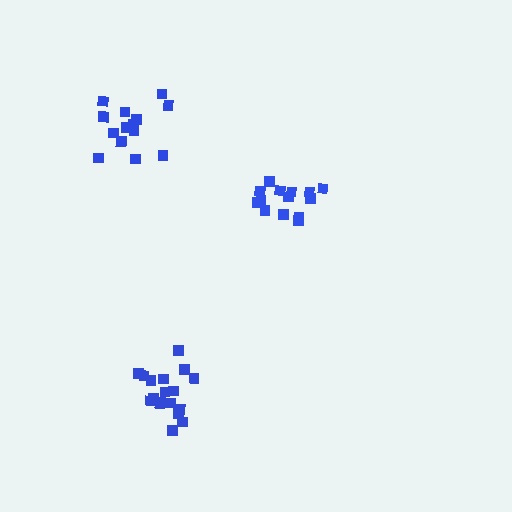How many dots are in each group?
Group 1: 14 dots, Group 2: 18 dots, Group 3: 14 dots (46 total).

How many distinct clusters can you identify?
There are 3 distinct clusters.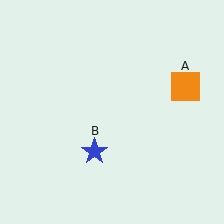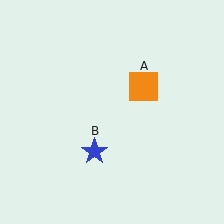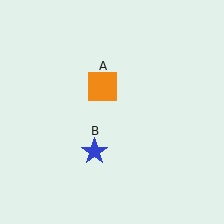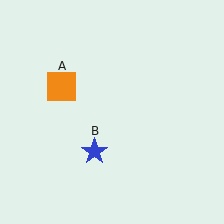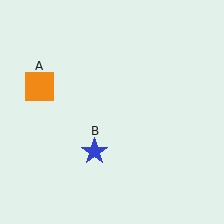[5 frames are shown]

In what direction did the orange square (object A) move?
The orange square (object A) moved left.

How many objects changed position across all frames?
1 object changed position: orange square (object A).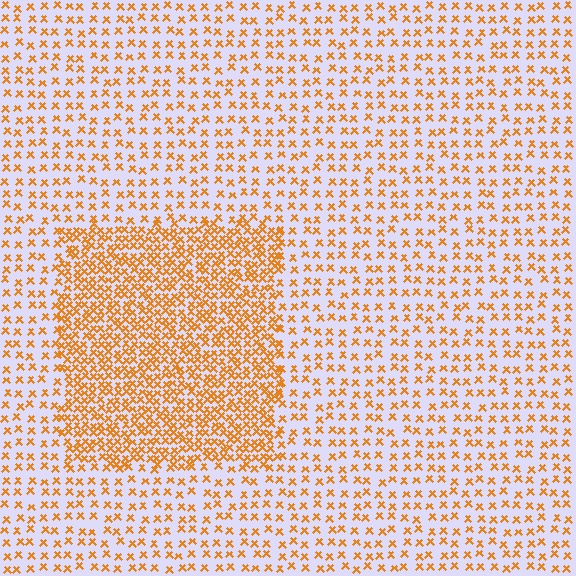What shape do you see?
I see a rectangle.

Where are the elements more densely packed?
The elements are more densely packed inside the rectangle boundary.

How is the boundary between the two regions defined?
The boundary is defined by a change in element density (approximately 2.4x ratio). All elements are the same color, size, and shape.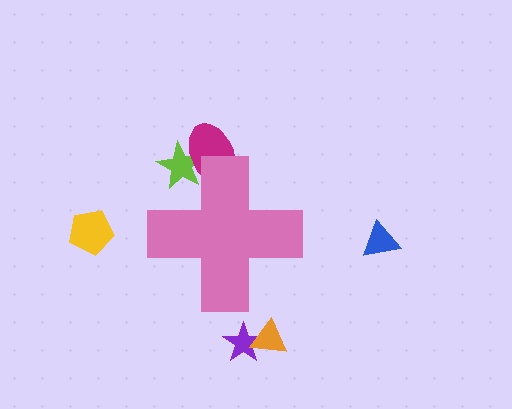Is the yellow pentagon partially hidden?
No, the yellow pentagon is fully visible.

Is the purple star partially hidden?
No, the purple star is fully visible.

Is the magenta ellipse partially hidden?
Yes, the magenta ellipse is partially hidden behind the pink cross.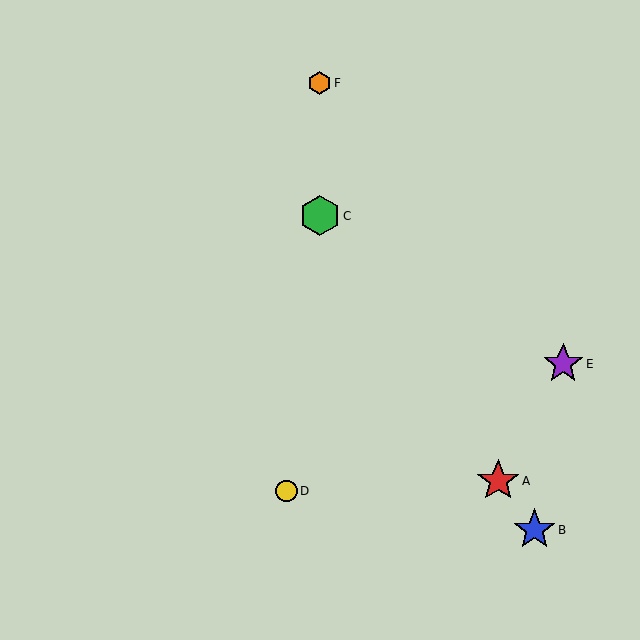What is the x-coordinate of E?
Object E is at x≈563.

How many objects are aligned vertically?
2 objects (C, F) are aligned vertically.